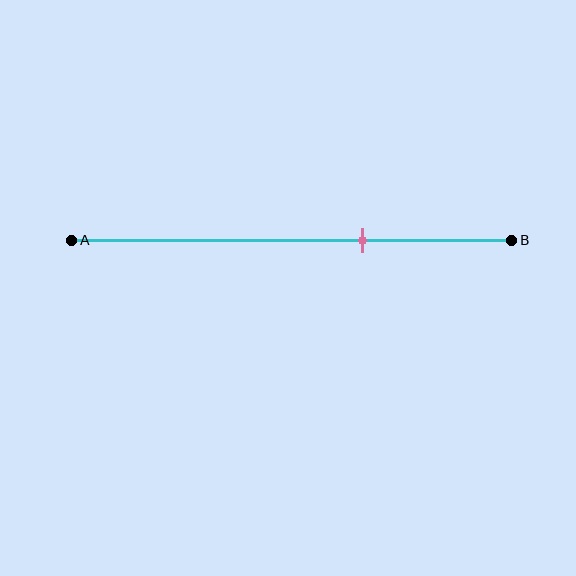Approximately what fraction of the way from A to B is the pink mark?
The pink mark is approximately 65% of the way from A to B.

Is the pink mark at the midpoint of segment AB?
No, the mark is at about 65% from A, not at the 50% midpoint.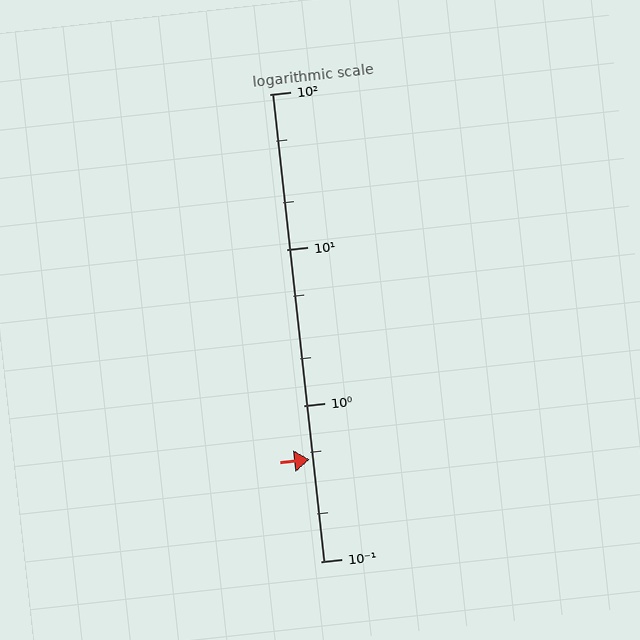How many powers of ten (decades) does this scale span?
The scale spans 3 decades, from 0.1 to 100.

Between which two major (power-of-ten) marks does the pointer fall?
The pointer is between 0.1 and 1.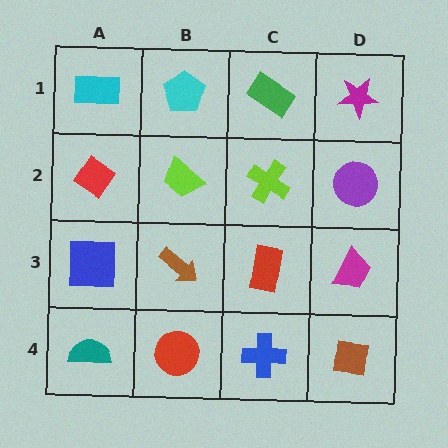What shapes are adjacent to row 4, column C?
A red rectangle (row 3, column C), a red circle (row 4, column B), a brown square (row 4, column D).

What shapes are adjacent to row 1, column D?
A purple circle (row 2, column D), a green rectangle (row 1, column C).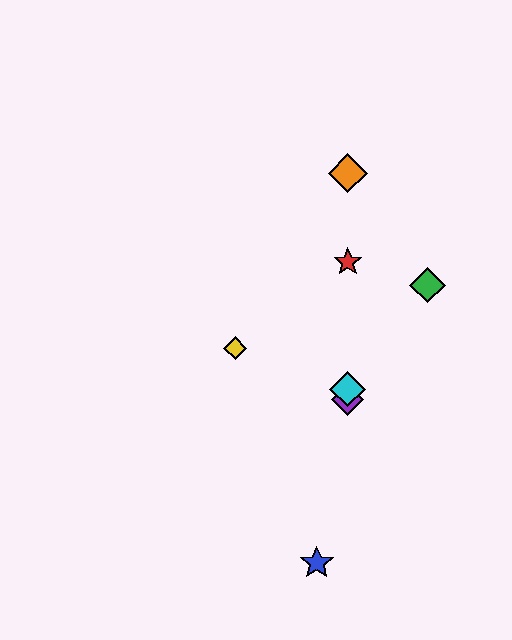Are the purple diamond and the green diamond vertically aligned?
No, the purple diamond is at x≈348 and the green diamond is at x≈428.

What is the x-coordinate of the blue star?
The blue star is at x≈317.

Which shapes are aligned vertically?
The red star, the purple diamond, the orange diamond, the cyan diamond are aligned vertically.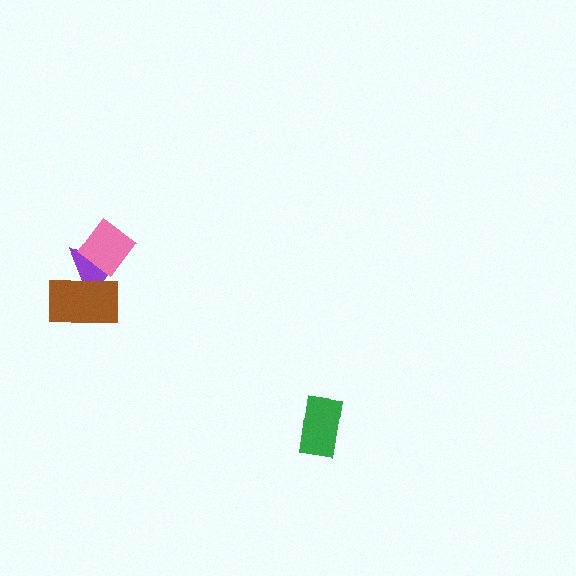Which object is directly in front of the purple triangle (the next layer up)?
The pink diamond is directly in front of the purple triangle.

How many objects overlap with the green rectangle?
0 objects overlap with the green rectangle.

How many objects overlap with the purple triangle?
2 objects overlap with the purple triangle.